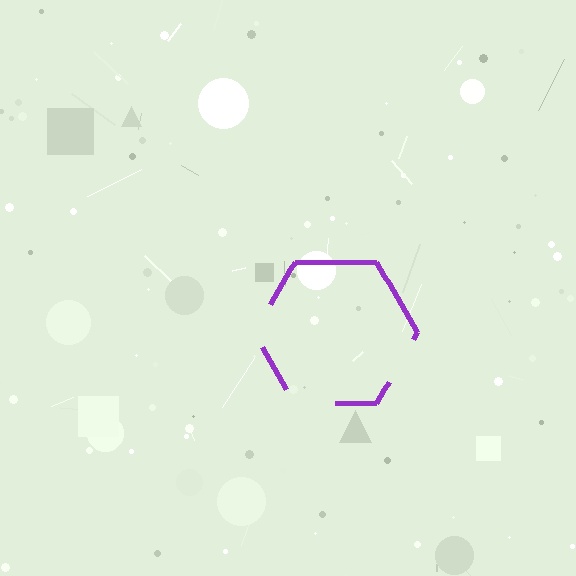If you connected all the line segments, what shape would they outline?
They would outline a hexagon.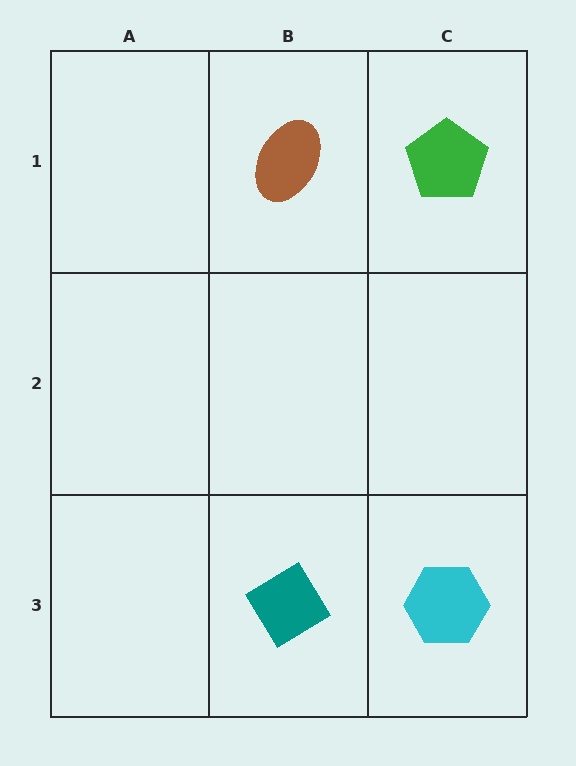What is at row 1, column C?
A green pentagon.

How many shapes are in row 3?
2 shapes.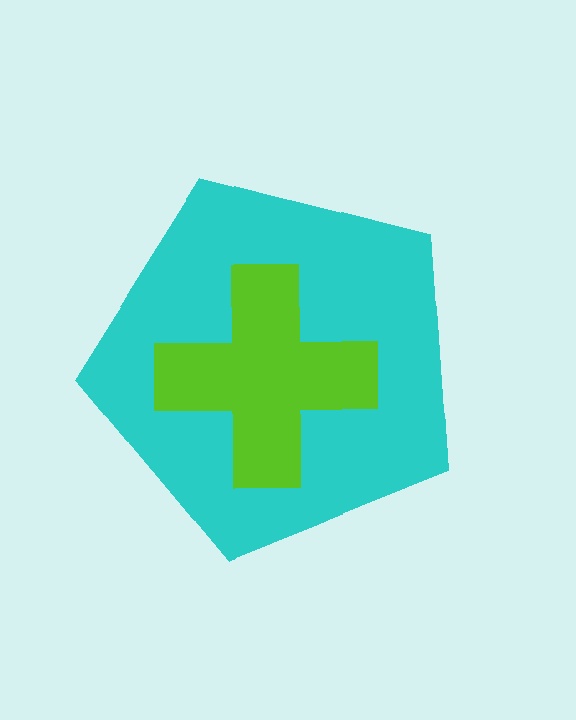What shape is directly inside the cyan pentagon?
The lime cross.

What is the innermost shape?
The lime cross.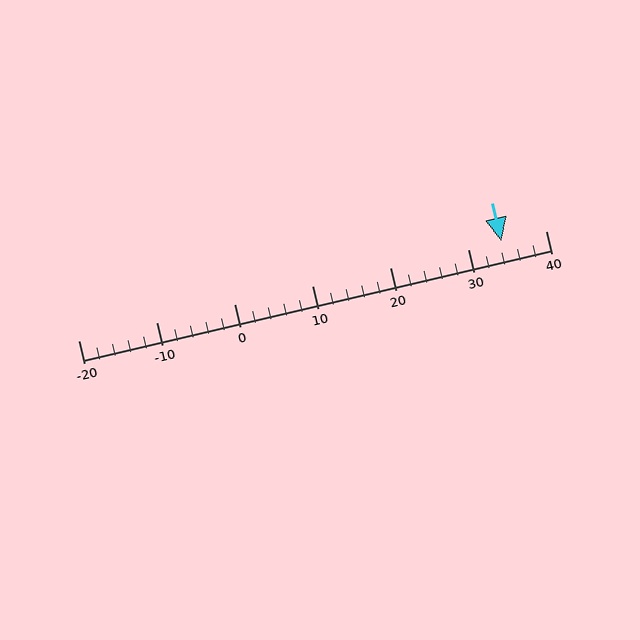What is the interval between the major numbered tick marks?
The major tick marks are spaced 10 units apart.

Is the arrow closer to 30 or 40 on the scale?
The arrow is closer to 30.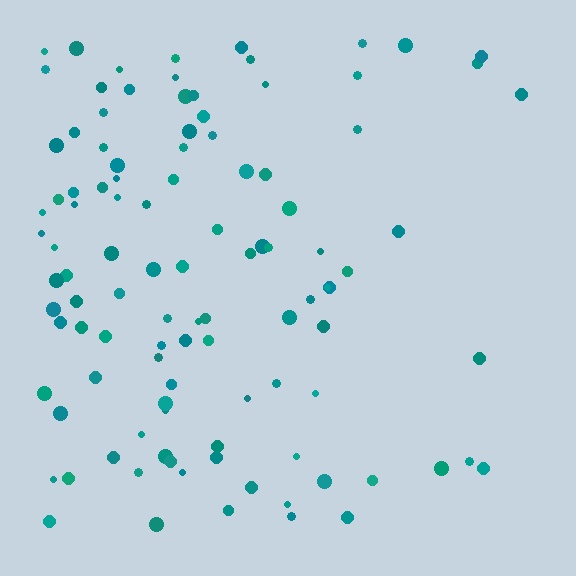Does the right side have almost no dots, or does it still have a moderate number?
Still a moderate number, just noticeably fewer than the left.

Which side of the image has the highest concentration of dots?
The left.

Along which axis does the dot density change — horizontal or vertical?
Horizontal.